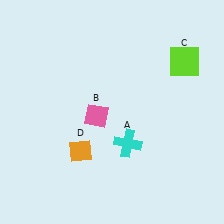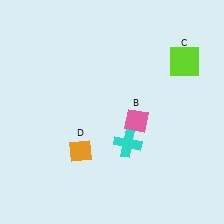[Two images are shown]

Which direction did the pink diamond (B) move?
The pink diamond (B) moved right.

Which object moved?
The pink diamond (B) moved right.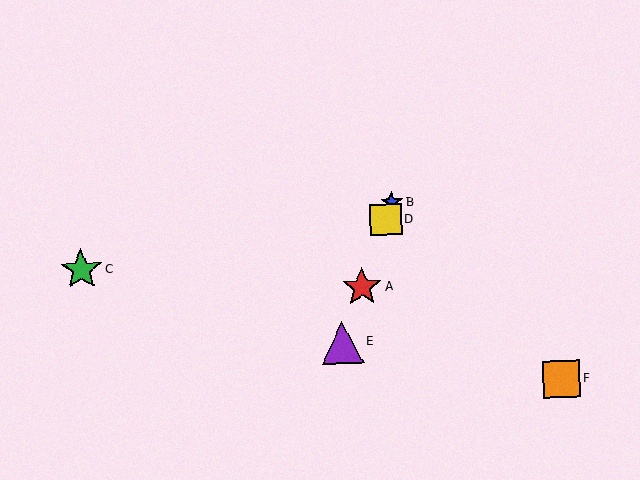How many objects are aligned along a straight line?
4 objects (A, B, D, E) are aligned along a straight line.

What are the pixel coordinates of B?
Object B is at (392, 202).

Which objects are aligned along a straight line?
Objects A, B, D, E are aligned along a straight line.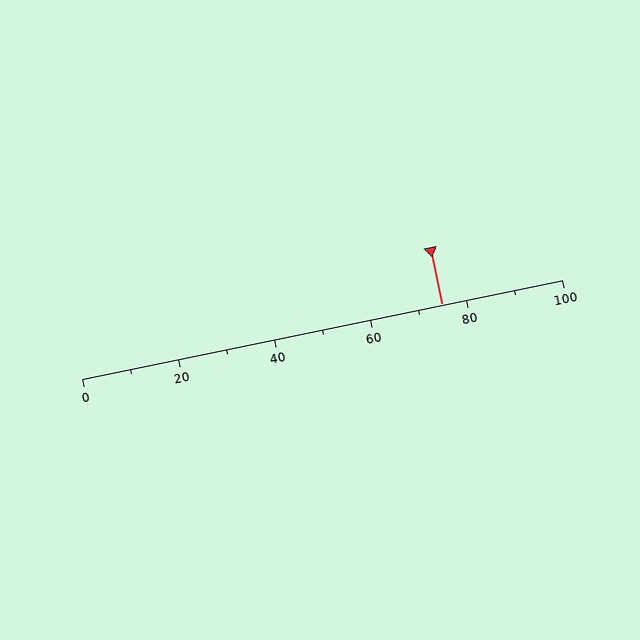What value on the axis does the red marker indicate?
The marker indicates approximately 75.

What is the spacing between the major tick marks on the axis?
The major ticks are spaced 20 apart.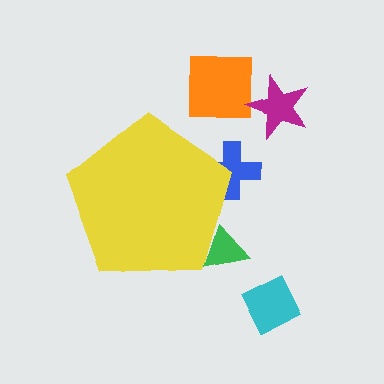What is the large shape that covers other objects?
A yellow pentagon.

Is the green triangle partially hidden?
Yes, the green triangle is partially hidden behind the yellow pentagon.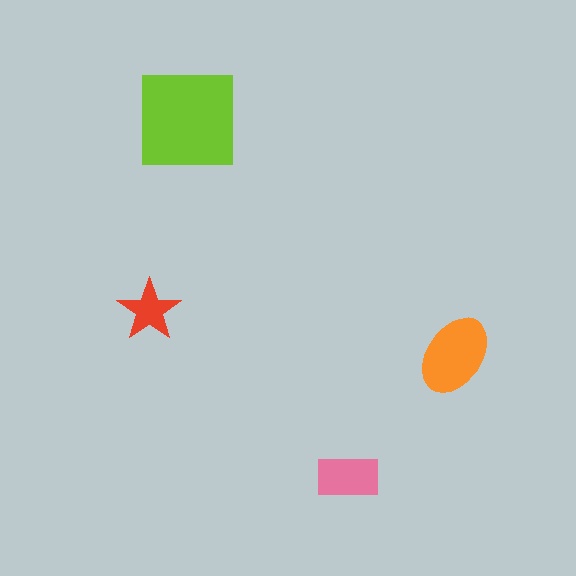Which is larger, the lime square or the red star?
The lime square.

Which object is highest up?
The lime square is topmost.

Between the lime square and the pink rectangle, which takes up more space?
The lime square.